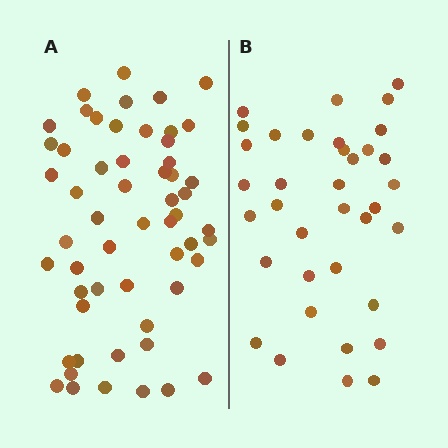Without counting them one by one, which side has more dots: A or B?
Region A (the left region) has more dots.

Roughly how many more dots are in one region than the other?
Region A has approximately 20 more dots than region B.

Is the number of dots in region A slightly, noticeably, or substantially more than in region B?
Region A has substantially more. The ratio is roughly 1.6 to 1.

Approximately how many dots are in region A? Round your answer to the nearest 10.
About 60 dots. (The exact count is 56, which rounds to 60.)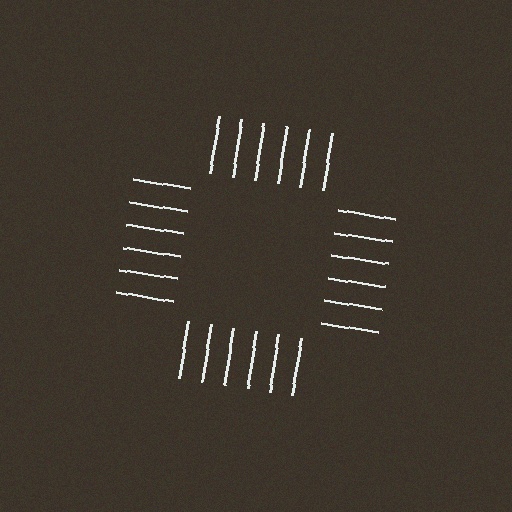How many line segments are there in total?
24 — 6 along each of the 4 edges.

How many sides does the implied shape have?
4 sides — the line-ends trace a square.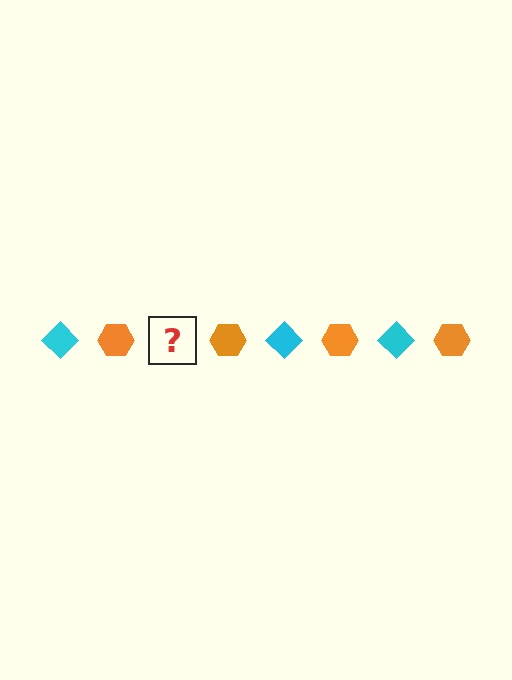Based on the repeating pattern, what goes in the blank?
The blank should be a cyan diamond.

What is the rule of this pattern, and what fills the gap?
The rule is that the pattern alternates between cyan diamond and orange hexagon. The gap should be filled with a cyan diamond.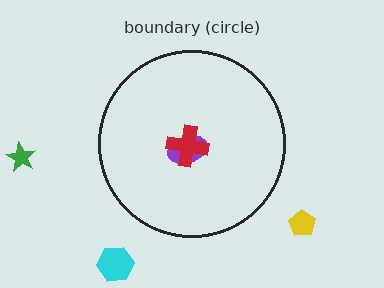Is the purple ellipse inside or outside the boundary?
Inside.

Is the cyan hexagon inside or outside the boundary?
Outside.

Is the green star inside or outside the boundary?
Outside.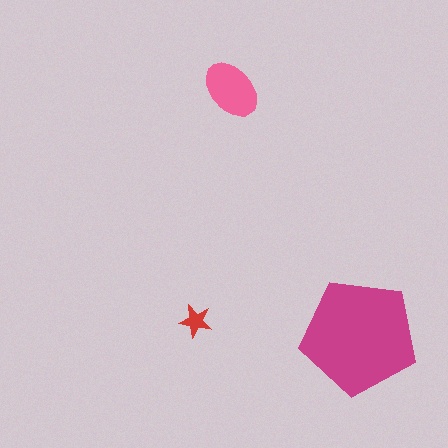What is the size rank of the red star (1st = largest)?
3rd.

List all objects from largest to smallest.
The magenta pentagon, the pink ellipse, the red star.